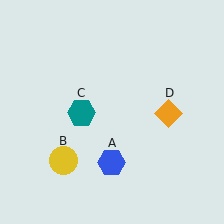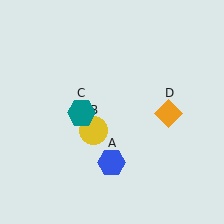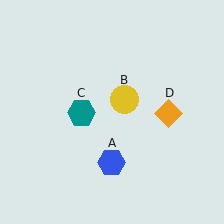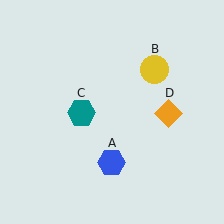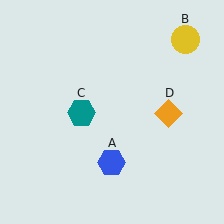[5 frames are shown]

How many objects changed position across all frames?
1 object changed position: yellow circle (object B).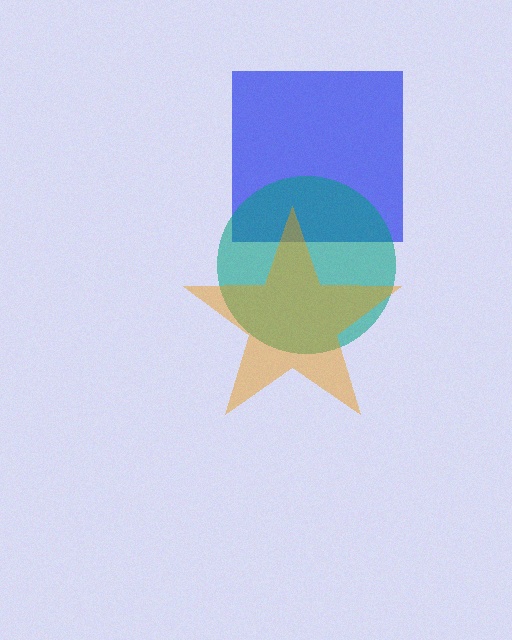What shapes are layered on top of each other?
The layered shapes are: a blue square, a teal circle, an orange star.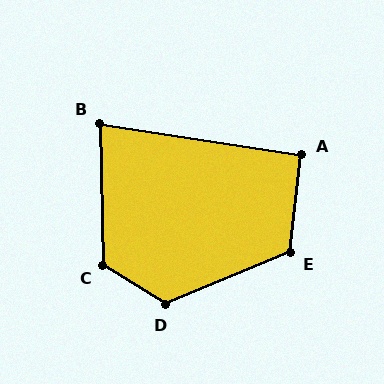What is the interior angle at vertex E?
Approximately 119 degrees (obtuse).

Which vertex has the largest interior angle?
D, at approximately 126 degrees.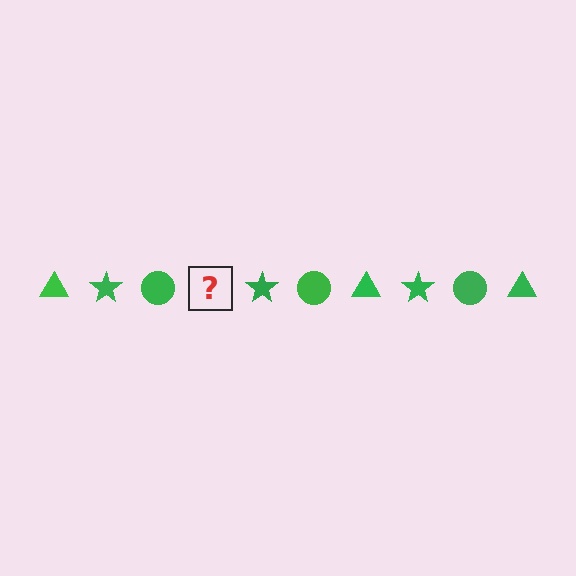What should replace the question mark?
The question mark should be replaced with a green triangle.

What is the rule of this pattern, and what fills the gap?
The rule is that the pattern cycles through triangle, star, circle shapes in green. The gap should be filled with a green triangle.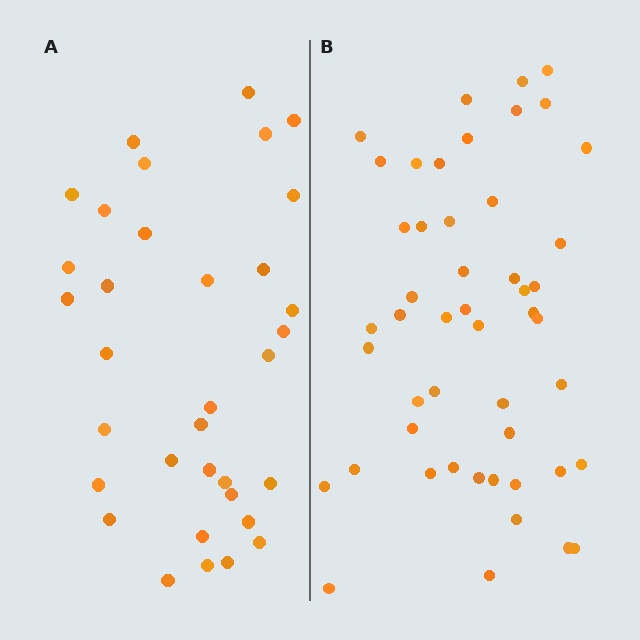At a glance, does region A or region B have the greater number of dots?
Region B (the right region) has more dots.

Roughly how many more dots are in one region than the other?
Region B has approximately 15 more dots than region A.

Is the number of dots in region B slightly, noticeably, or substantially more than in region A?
Region B has noticeably more, but not dramatically so. The ratio is roughly 1.4 to 1.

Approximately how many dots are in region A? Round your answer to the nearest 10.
About 30 dots. (The exact count is 34, which rounds to 30.)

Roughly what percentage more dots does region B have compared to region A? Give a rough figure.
About 45% more.